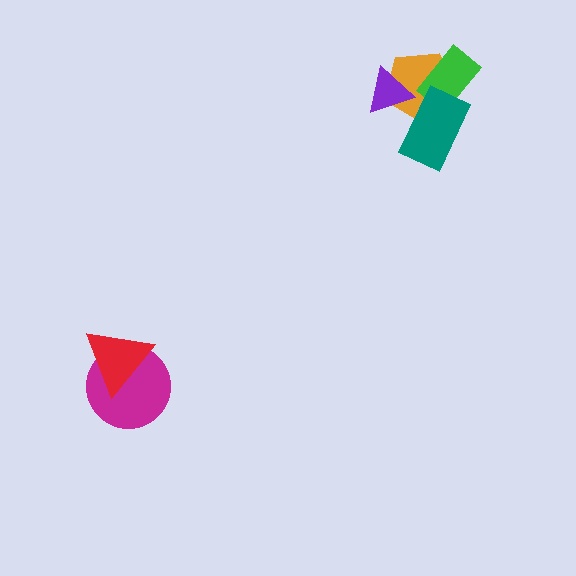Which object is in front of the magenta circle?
The red triangle is in front of the magenta circle.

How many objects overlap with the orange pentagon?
3 objects overlap with the orange pentagon.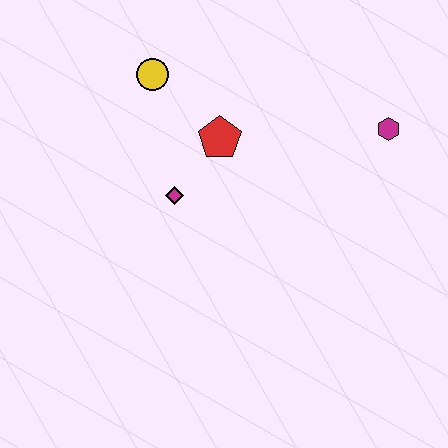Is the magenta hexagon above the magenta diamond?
Yes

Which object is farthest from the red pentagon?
The magenta hexagon is farthest from the red pentagon.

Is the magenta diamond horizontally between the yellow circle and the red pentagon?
Yes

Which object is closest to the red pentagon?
The magenta diamond is closest to the red pentagon.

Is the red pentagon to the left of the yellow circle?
No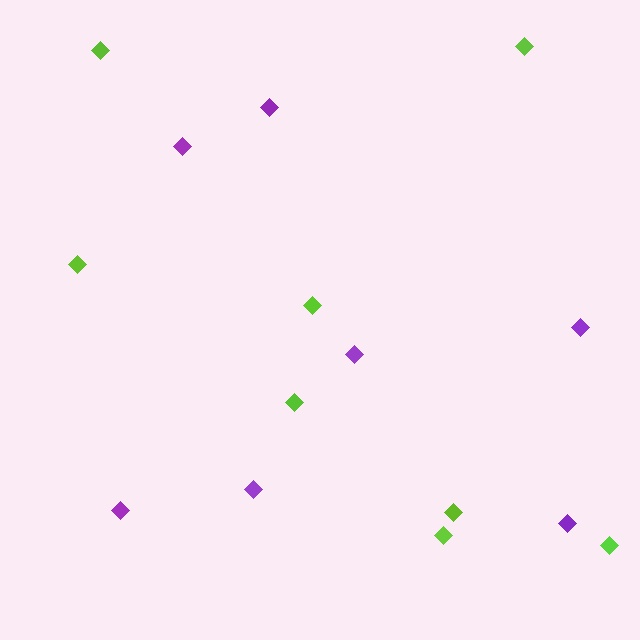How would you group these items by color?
There are 2 groups: one group of purple diamonds (7) and one group of lime diamonds (8).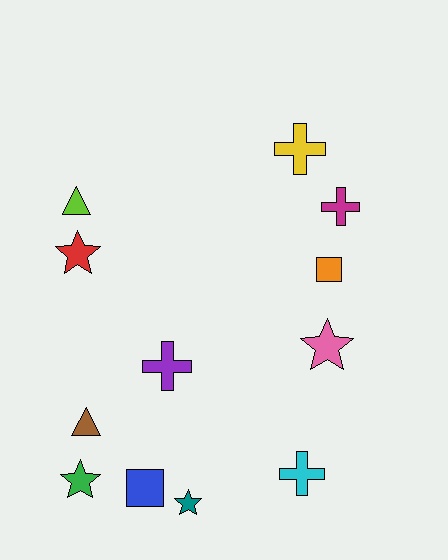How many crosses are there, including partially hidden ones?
There are 4 crosses.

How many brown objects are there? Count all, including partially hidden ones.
There is 1 brown object.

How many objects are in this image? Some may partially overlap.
There are 12 objects.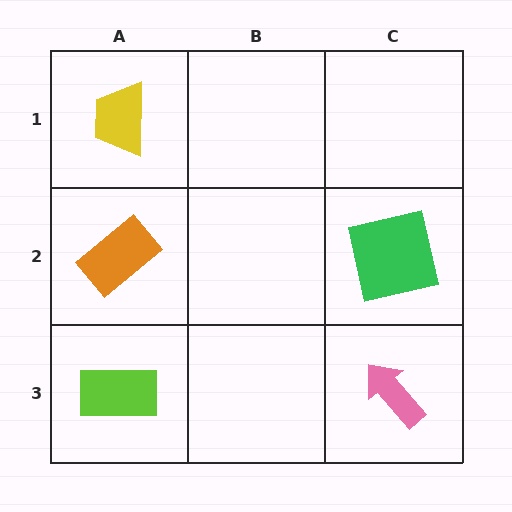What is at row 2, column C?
A green square.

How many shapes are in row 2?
2 shapes.